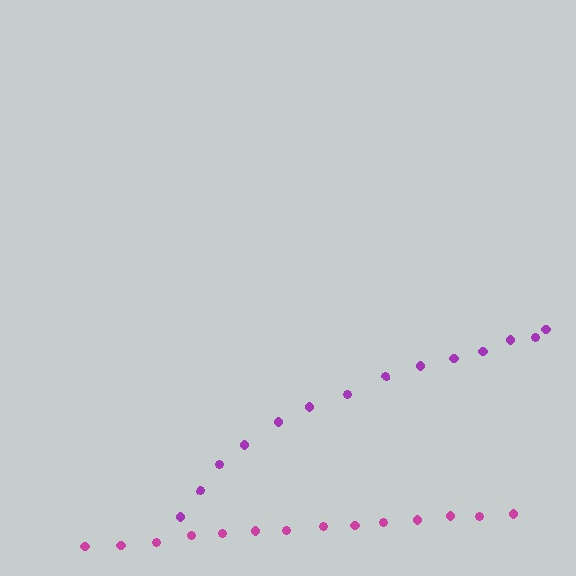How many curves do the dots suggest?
There are 2 distinct paths.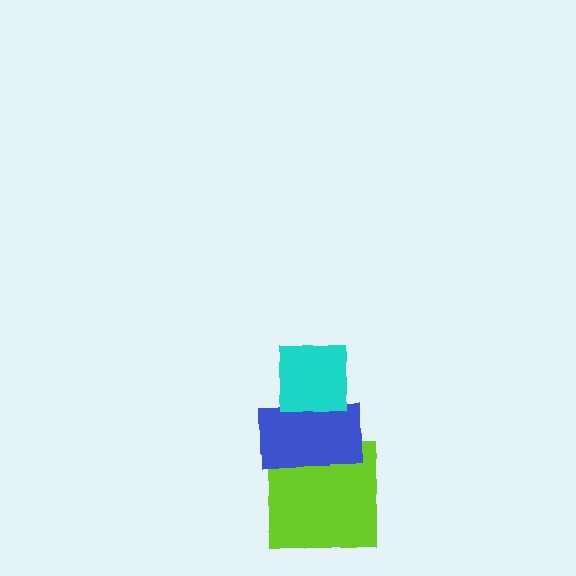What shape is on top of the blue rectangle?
The cyan square is on top of the blue rectangle.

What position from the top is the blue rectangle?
The blue rectangle is 2nd from the top.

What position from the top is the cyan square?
The cyan square is 1st from the top.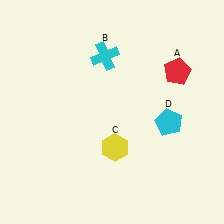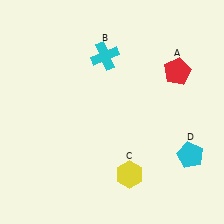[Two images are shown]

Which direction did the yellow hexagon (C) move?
The yellow hexagon (C) moved down.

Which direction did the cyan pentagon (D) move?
The cyan pentagon (D) moved down.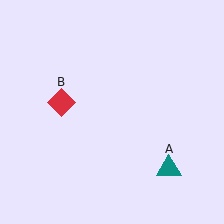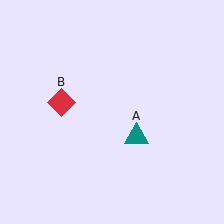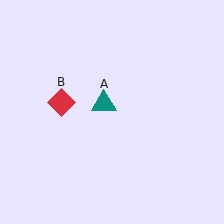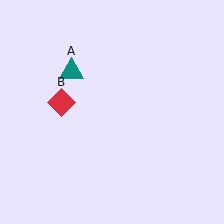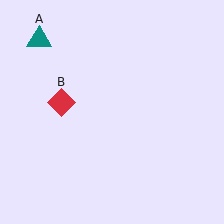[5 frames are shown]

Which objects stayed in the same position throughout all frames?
Red diamond (object B) remained stationary.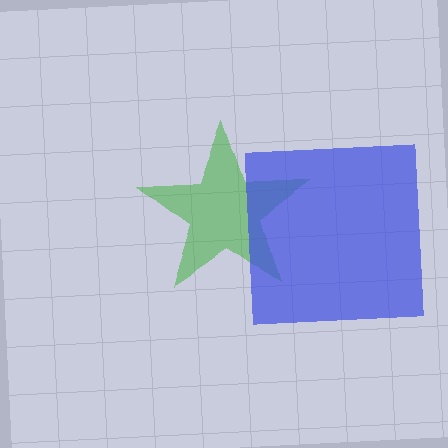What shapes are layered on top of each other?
The layered shapes are: a green star, a blue square.